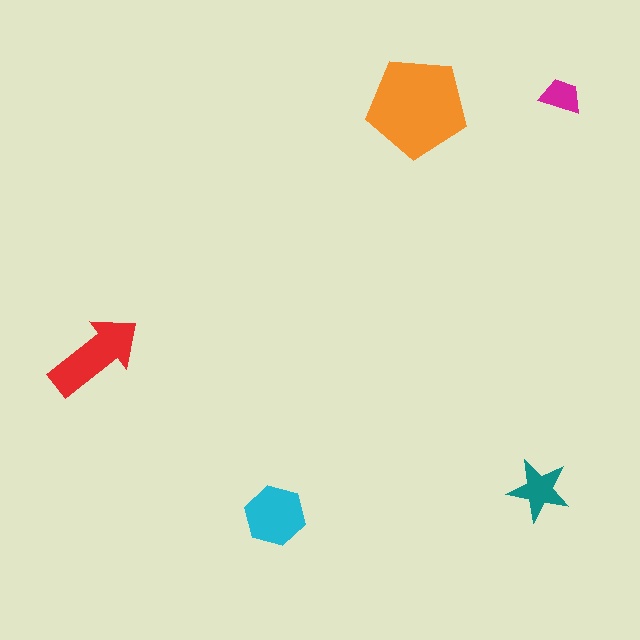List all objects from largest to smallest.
The orange pentagon, the red arrow, the cyan hexagon, the teal star, the magenta trapezoid.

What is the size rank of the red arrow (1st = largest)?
2nd.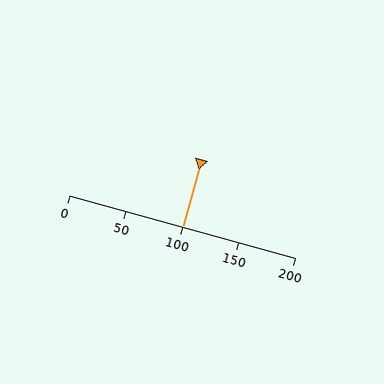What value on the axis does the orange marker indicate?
The marker indicates approximately 100.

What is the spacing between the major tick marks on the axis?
The major ticks are spaced 50 apart.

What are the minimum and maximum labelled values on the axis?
The axis runs from 0 to 200.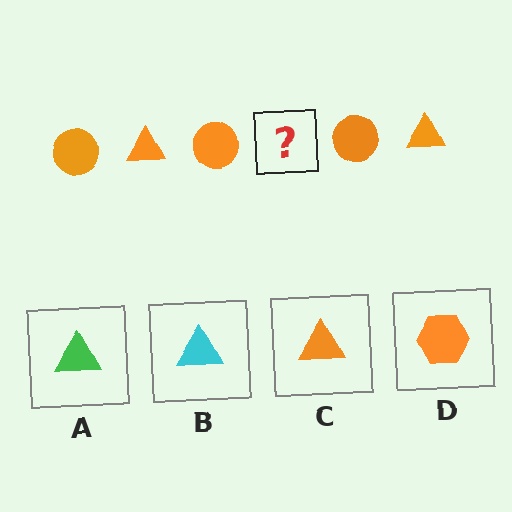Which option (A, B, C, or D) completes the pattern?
C.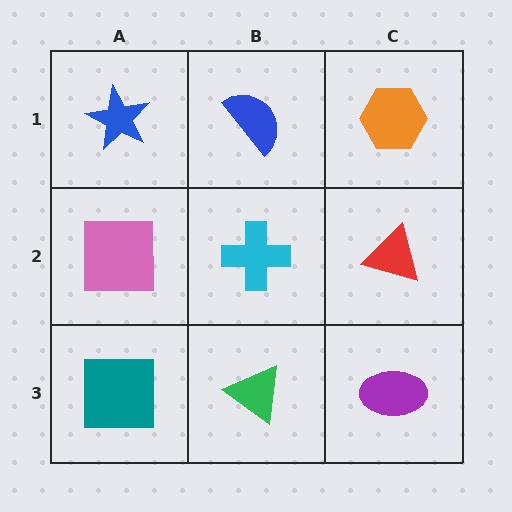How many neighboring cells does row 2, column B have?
4.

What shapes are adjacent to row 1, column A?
A pink square (row 2, column A), a blue semicircle (row 1, column B).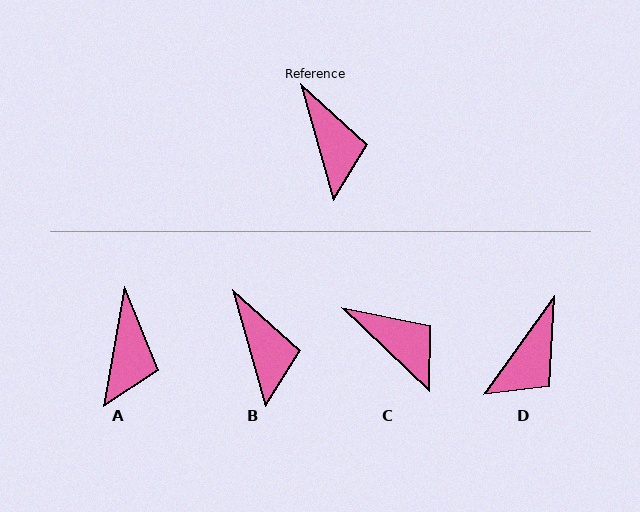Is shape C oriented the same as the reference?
No, it is off by about 30 degrees.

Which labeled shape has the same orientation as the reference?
B.